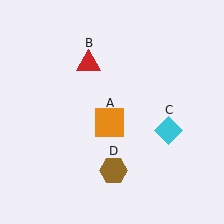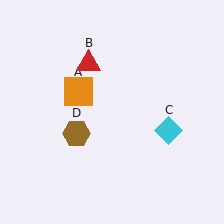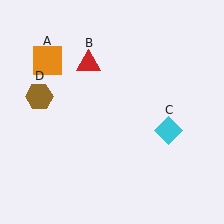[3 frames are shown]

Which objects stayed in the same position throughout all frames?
Red triangle (object B) and cyan diamond (object C) remained stationary.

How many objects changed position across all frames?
2 objects changed position: orange square (object A), brown hexagon (object D).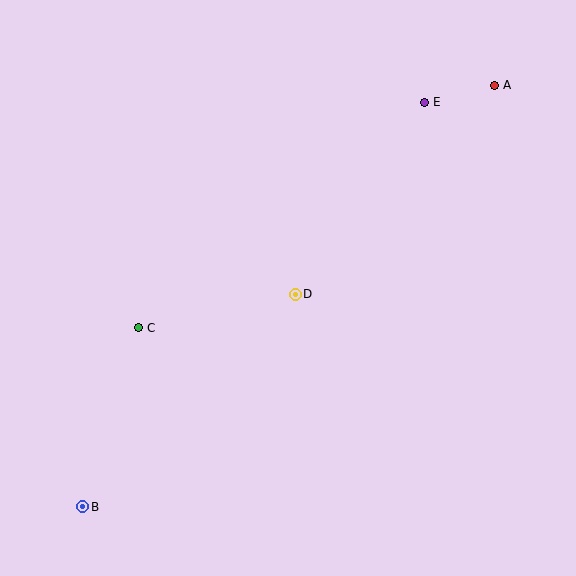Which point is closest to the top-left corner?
Point C is closest to the top-left corner.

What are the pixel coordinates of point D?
Point D is at (295, 294).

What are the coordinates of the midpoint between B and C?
The midpoint between B and C is at (111, 417).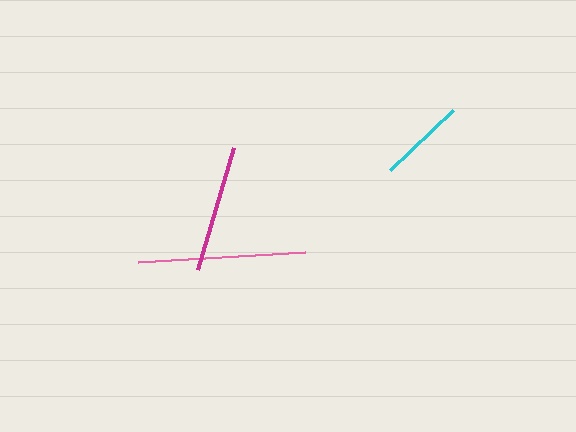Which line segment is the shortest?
The cyan line is the shortest at approximately 88 pixels.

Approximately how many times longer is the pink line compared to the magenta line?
The pink line is approximately 1.3 times the length of the magenta line.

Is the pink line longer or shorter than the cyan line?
The pink line is longer than the cyan line.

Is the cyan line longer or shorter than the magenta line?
The magenta line is longer than the cyan line.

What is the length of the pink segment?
The pink segment is approximately 167 pixels long.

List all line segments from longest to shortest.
From longest to shortest: pink, magenta, cyan.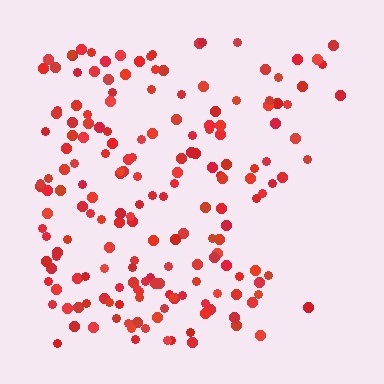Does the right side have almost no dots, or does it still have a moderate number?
Still a moderate number, just noticeably fewer than the left.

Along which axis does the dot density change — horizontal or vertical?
Horizontal.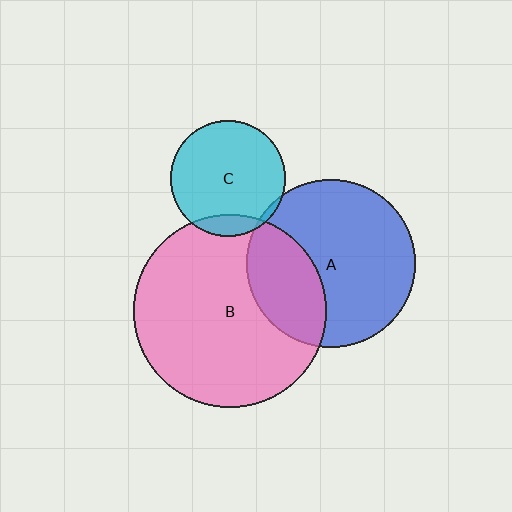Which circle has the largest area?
Circle B (pink).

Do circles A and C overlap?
Yes.